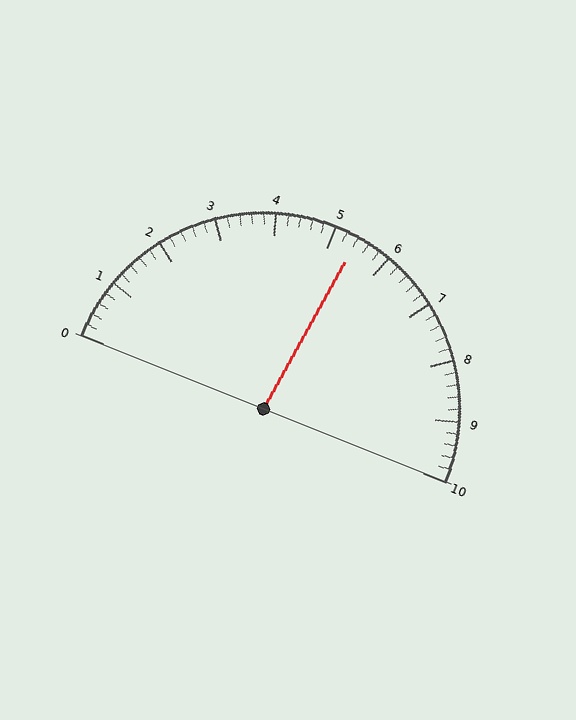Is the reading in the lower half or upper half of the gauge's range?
The reading is in the upper half of the range (0 to 10).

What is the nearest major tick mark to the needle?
The nearest major tick mark is 5.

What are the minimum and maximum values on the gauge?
The gauge ranges from 0 to 10.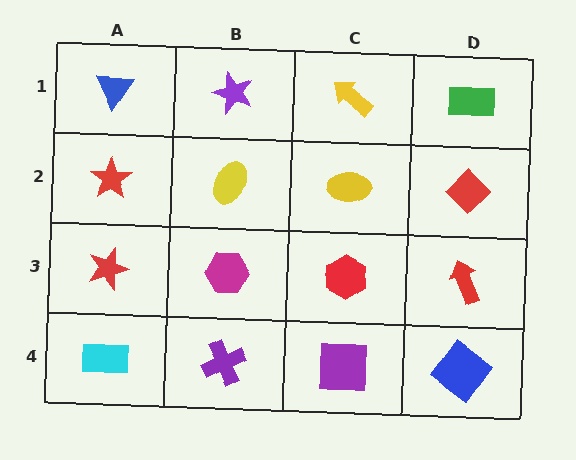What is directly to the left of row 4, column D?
A purple square.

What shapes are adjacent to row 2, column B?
A purple star (row 1, column B), a magenta hexagon (row 3, column B), a red star (row 2, column A), a yellow ellipse (row 2, column C).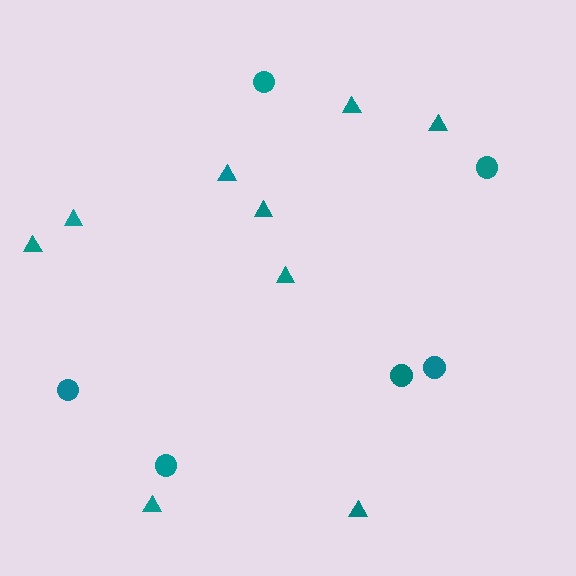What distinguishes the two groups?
There are 2 groups: one group of triangles (9) and one group of circles (6).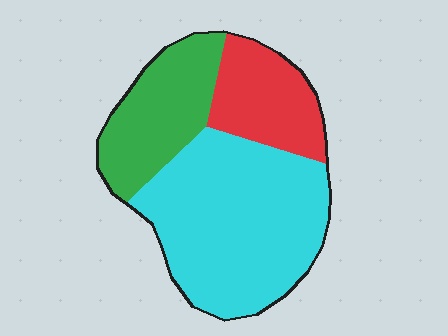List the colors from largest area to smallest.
From largest to smallest: cyan, green, red.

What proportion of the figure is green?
Green takes up between a quarter and a half of the figure.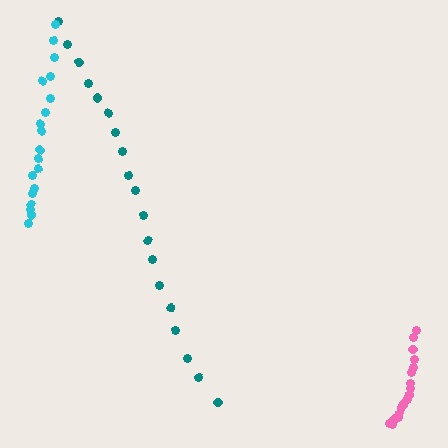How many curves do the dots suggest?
There are 3 distinct paths.